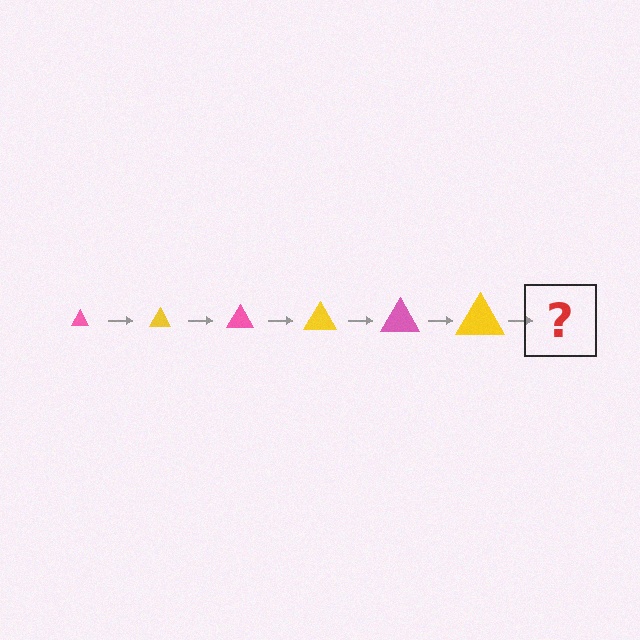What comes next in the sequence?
The next element should be a pink triangle, larger than the previous one.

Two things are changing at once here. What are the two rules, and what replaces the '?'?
The two rules are that the triangle grows larger each step and the color cycles through pink and yellow. The '?' should be a pink triangle, larger than the previous one.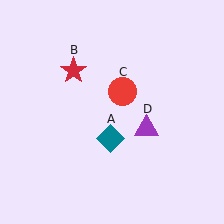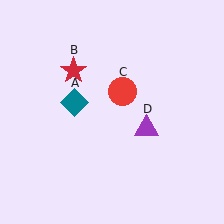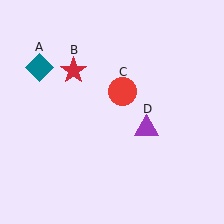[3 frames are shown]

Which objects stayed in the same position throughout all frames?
Red star (object B) and red circle (object C) and purple triangle (object D) remained stationary.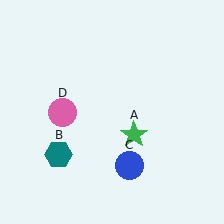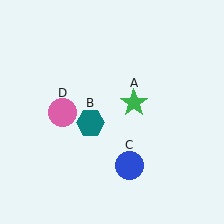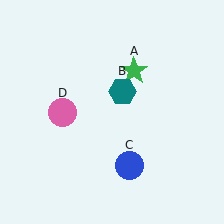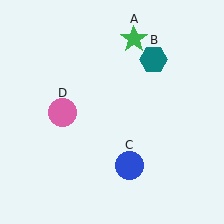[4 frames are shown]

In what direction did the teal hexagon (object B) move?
The teal hexagon (object B) moved up and to the right.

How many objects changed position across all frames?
2 objects changed position: green star (object A), teal hexagon (object B).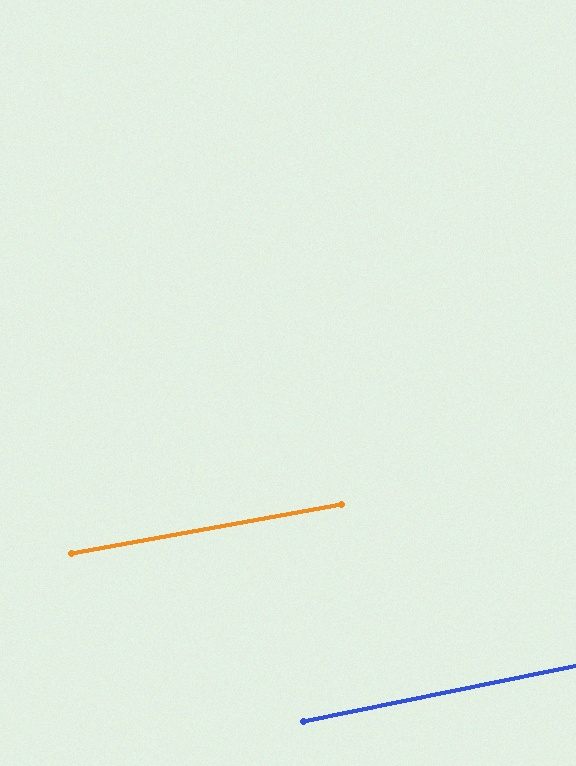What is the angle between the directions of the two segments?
Approximately 1 degree.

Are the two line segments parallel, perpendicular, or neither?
Parallel — their directions differ by only 1.4°.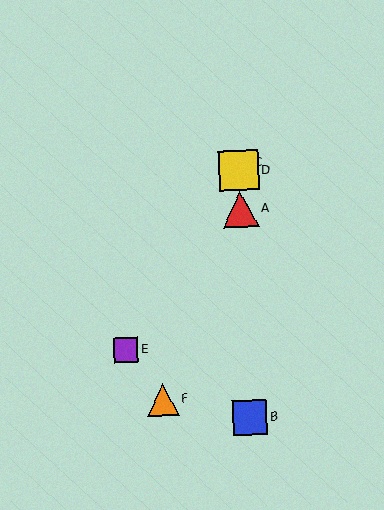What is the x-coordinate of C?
Object C is at x≈238.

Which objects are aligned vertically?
Objects A, B, C, D are aligned vertically.